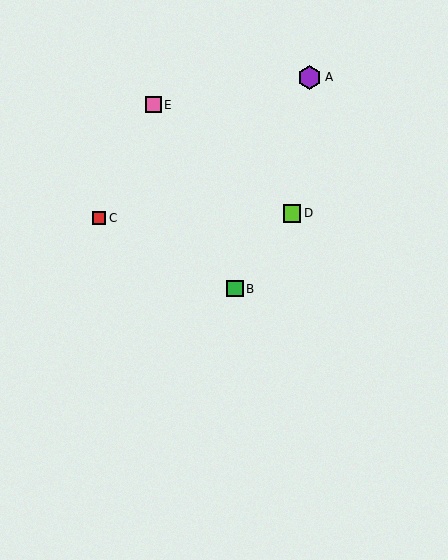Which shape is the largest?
The purple hexagon (labeled A) is the largest.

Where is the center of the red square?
The center of the red square is at (99, 218).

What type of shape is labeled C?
Shape C is a red square.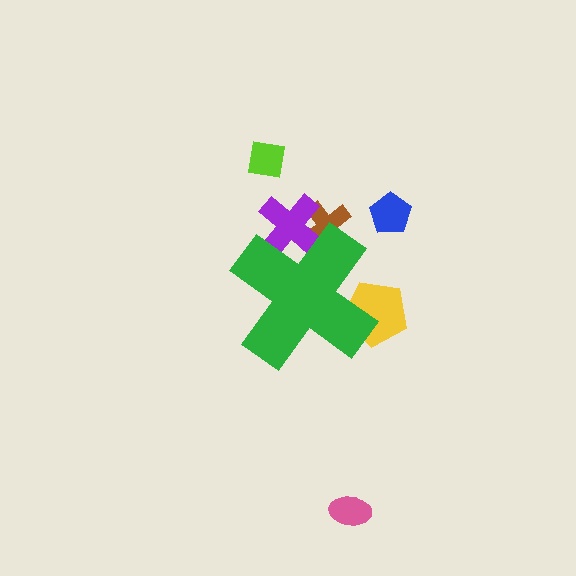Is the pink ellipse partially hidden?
No, the pink ellipse is fully visible.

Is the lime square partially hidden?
No, the lime square is fully visible.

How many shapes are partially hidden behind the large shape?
3 shapes are partially hidden.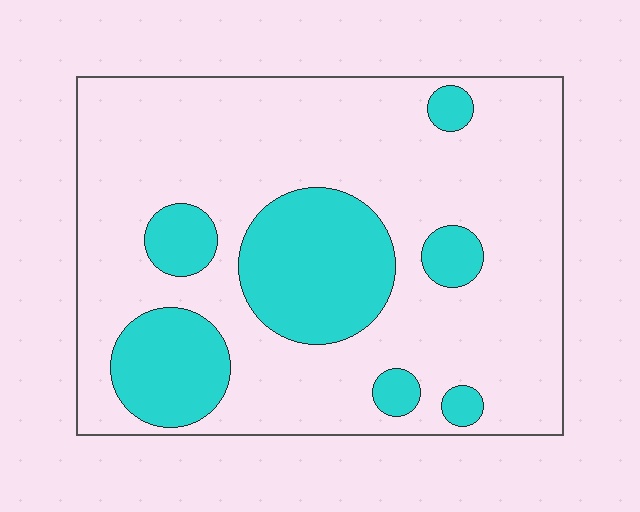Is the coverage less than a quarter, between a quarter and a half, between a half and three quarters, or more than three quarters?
Less than a quarter.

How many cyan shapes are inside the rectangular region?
7.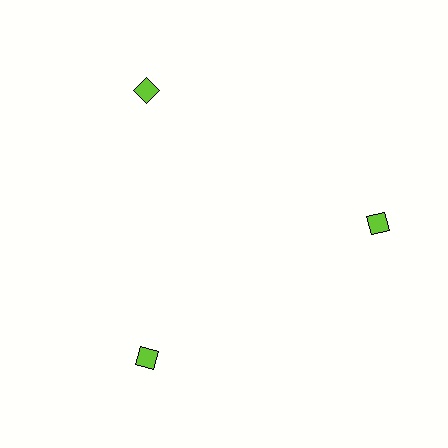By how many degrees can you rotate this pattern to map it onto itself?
The pattern maps onto itself every 120 degrees of rotation.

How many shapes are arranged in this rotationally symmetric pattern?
There are 3 shapes, arranged in 3 groups of 1.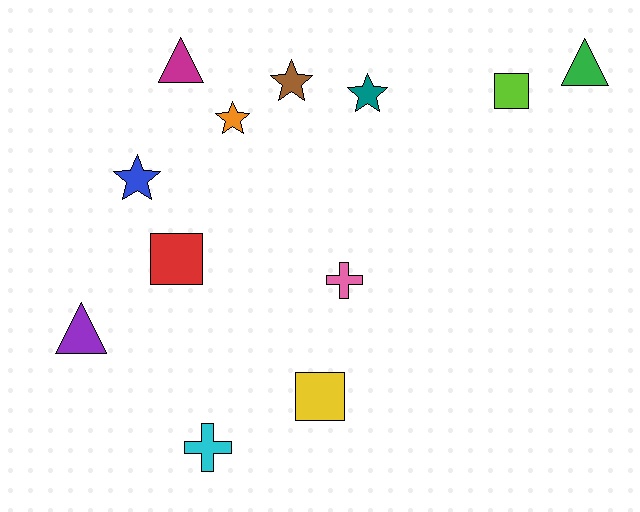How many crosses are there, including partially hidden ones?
There are 2 crosses.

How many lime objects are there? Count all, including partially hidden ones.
There is 1 lime object.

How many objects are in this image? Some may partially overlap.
There are 12 objects.